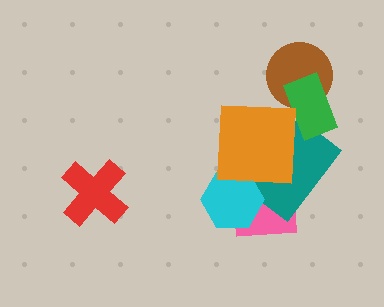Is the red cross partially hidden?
No, no other shape covers it.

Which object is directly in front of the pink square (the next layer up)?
The teal rectangle is directly in front of the pink square.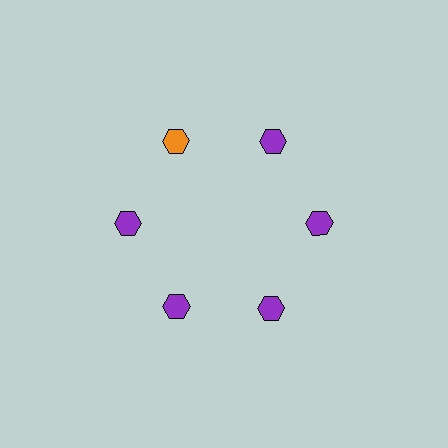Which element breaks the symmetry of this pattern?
The orange hexagon at roughly the 11 o'clock position breaks the symmetry. All other shapes are purple hexagons.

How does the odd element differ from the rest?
It has a different color: orange instead of purple.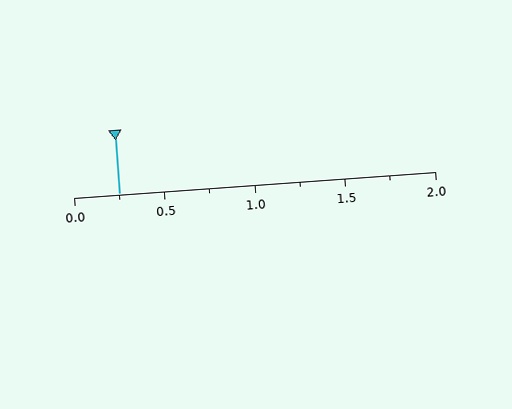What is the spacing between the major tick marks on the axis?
The major ticks are spaced 0.5 apart.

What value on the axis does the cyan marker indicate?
The marker indicates approximately 0.25.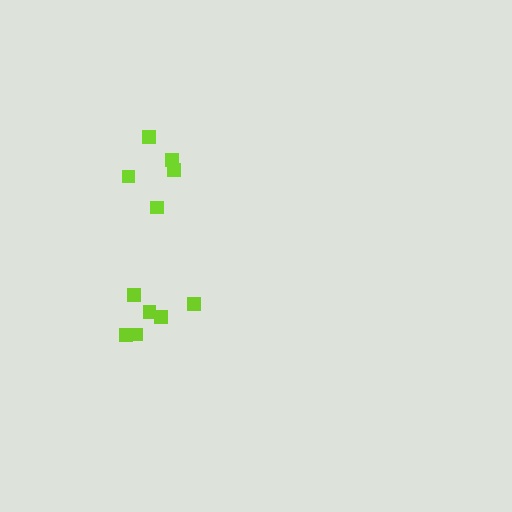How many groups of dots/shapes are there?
There are 2 groups.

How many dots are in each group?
Group 1: 6 dots, Group 2: 5 dots (11 total).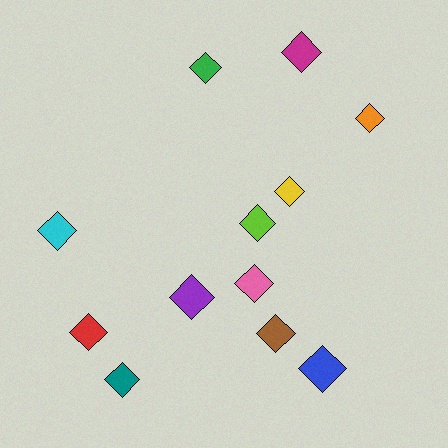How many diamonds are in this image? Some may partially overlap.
There are 12 diamonds.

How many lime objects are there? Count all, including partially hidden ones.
There is 1 lime object.